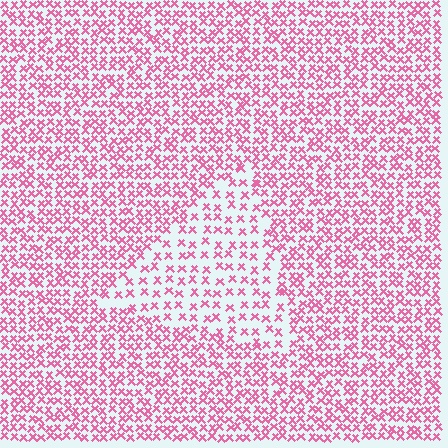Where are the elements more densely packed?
The elements are more densely packed outside the triangle boundary.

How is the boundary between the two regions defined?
The boundary is defined by a change in element density (approximately 1.9x ratio). All elements are the same color, size, and shape.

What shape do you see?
I see a triangle.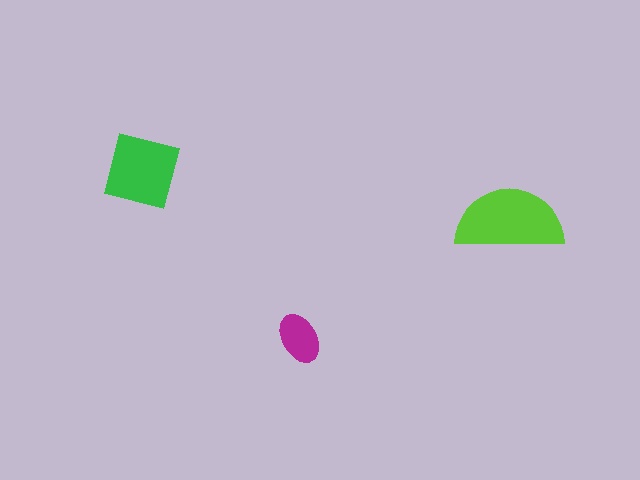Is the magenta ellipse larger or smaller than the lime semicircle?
Smaller.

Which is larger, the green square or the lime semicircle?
The lime semicircle.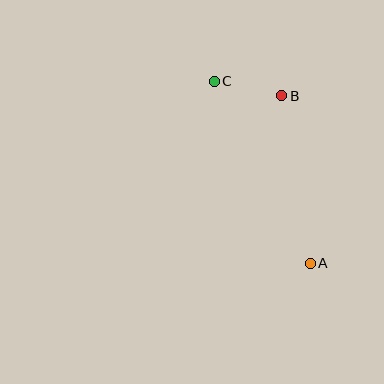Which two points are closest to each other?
Points B and C are closest to each other.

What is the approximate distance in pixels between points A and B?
The distance between A and B is approximately 170 pixels.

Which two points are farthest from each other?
Points A and C are farthest from each other.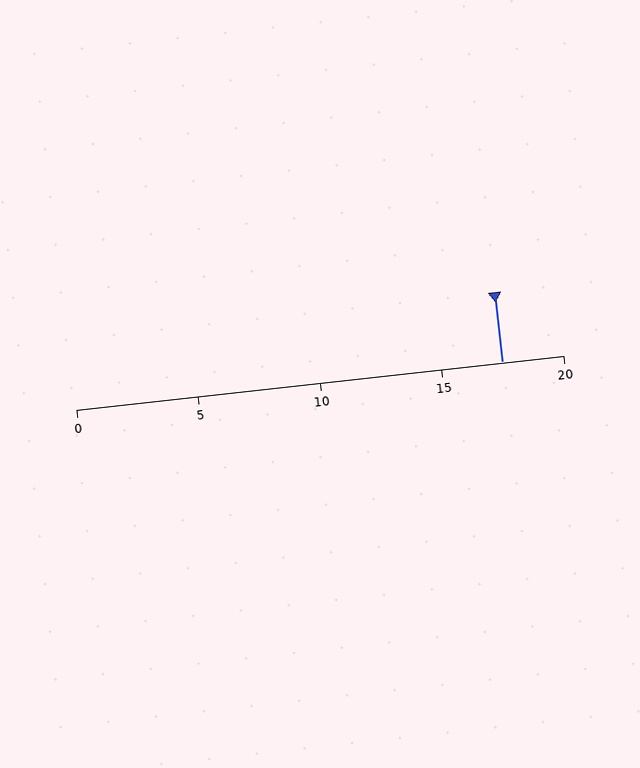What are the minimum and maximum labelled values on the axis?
The axis runs from 0 to 20.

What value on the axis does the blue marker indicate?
The marker indicates approximately 17.5.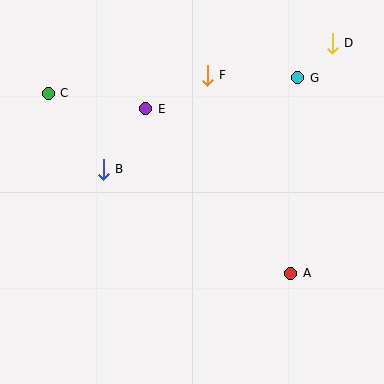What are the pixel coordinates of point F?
Point F is at (207, 75).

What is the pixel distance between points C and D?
The distance between C and D is 289 pixels.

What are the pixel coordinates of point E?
Point E is at (146, 109).